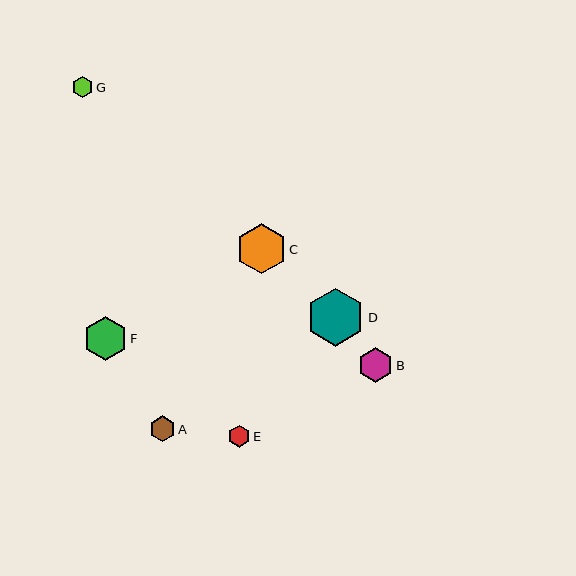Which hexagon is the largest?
Hexagon D is the largest with a size of approximately 58 pixels.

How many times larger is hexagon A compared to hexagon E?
Hexagon A is approximately 1.2 times the size of hexagon E.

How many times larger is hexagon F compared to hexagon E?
Hexagon F is approximately 2.0 times the size of hexagon E.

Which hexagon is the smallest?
Hexagon G is the smallest with a size of approximately 21 pixels.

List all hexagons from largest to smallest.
From largest to smallest: D, C, F, B, A, E, G.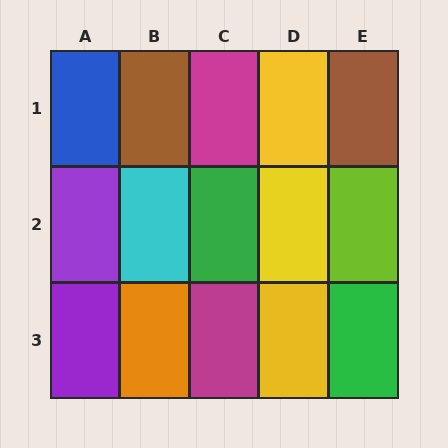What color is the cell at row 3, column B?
Orange.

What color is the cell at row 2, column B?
Cyan.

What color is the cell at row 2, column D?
Yellow.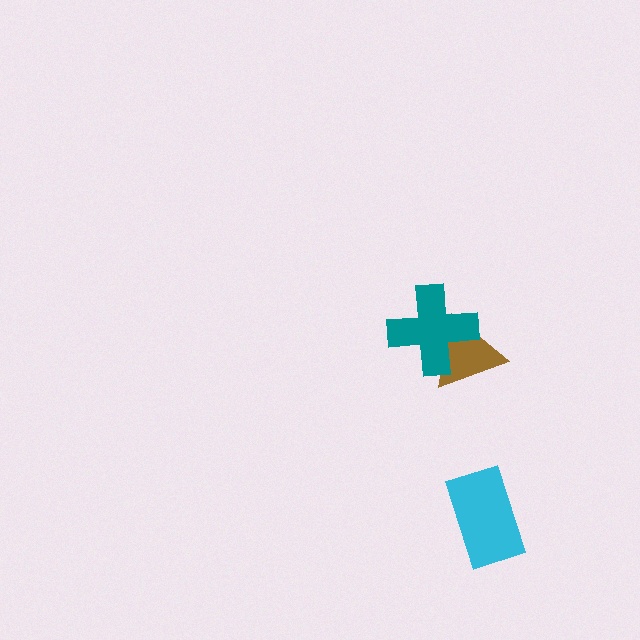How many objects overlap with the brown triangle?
1 object overlaps with the brown triangle.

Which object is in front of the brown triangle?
The teal cross is in front of the brown triangle.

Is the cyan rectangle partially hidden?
No, no other shape covers it.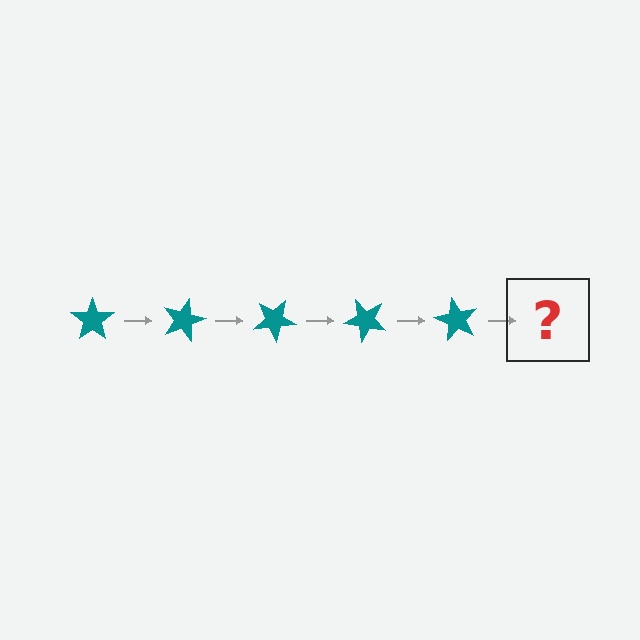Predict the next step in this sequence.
The next step is a teal star rotated 75 degrees.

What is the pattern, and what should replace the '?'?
The pattern is that the star rotates 15 degrees each step. The '?' should be a teal star rotated 75 degrees.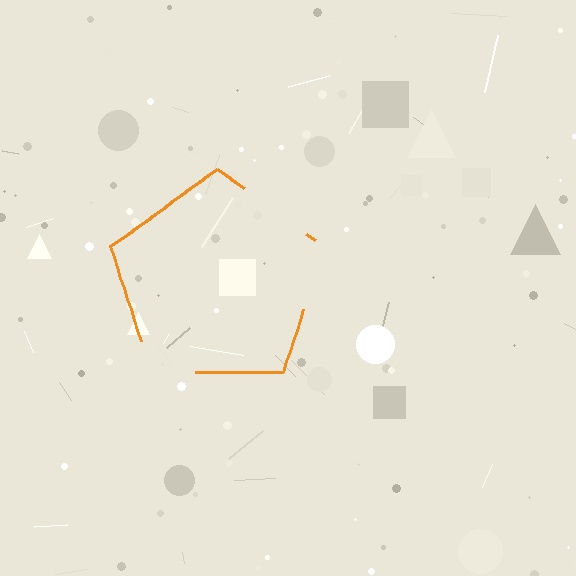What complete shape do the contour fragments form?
The contour fragments form a pentagon.